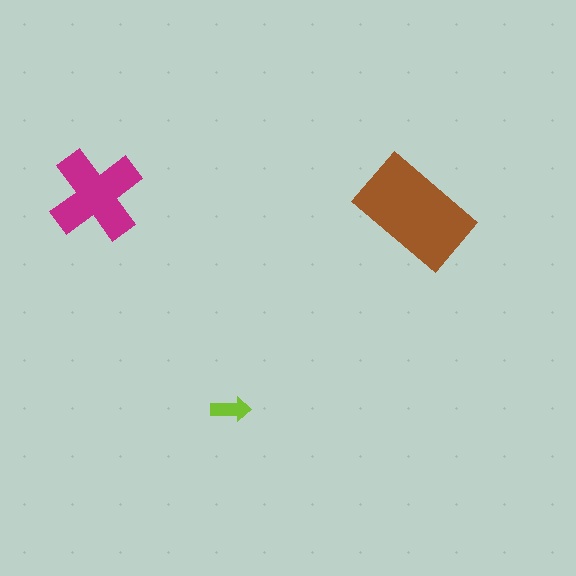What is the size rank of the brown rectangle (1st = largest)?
1st.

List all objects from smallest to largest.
The lime arrow, the magenta cross, the brown rectangle.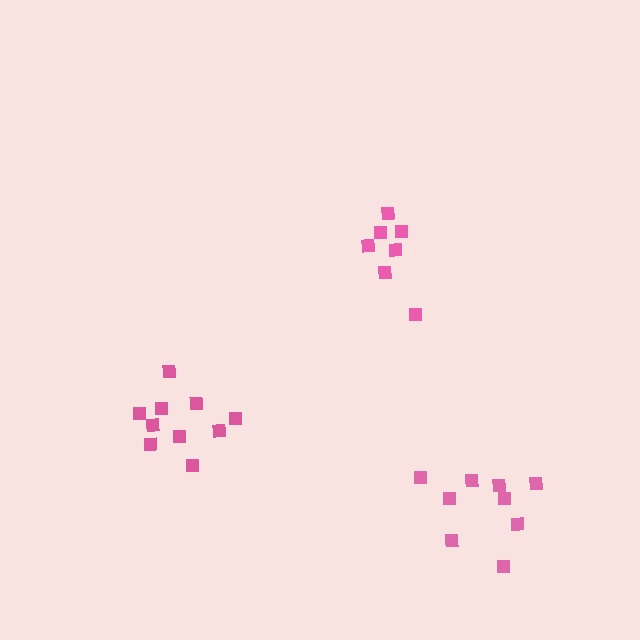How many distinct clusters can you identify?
There are 3 distinct clusters.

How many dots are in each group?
Group 1: 10 dots, Group 2: 7 dots, Group 3: 9 dots (26 total).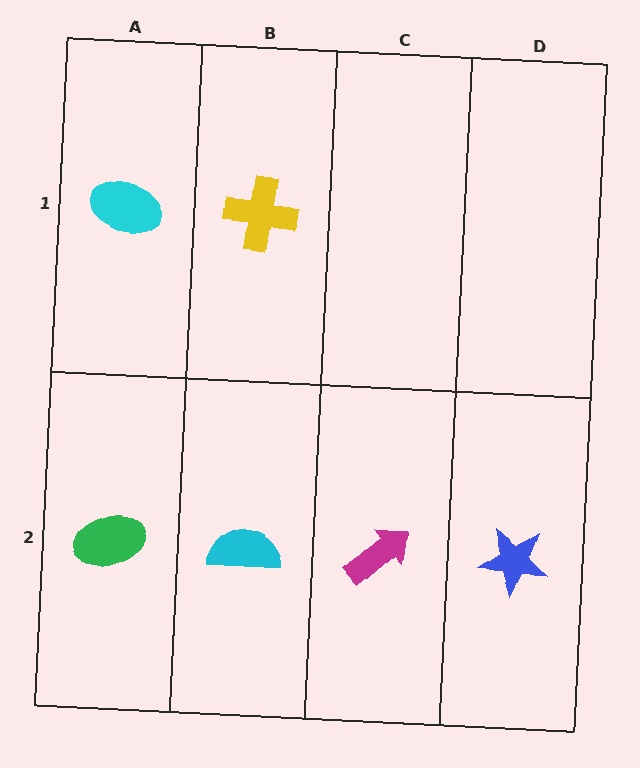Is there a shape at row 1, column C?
No, that cell is empty.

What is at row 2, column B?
A cyan semicircle.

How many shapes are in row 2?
4 shapes.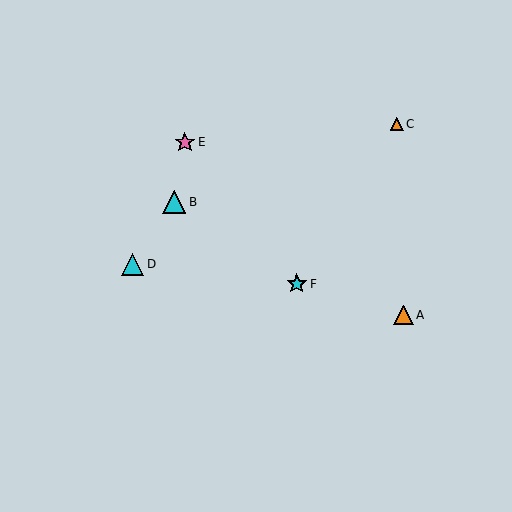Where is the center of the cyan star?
The center of the cyan star is at (297, 284).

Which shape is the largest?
The cyan triangle (labeled B) is the largest.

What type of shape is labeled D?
Shape D is a cyan triangle.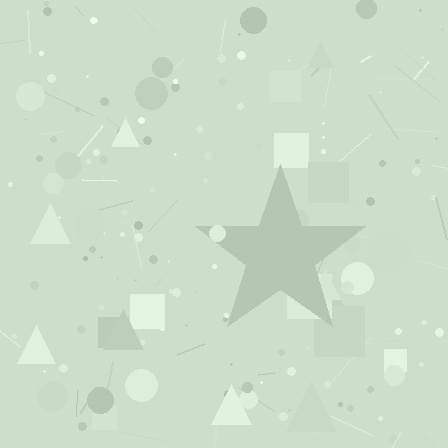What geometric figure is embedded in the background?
A star is embedded in the background.